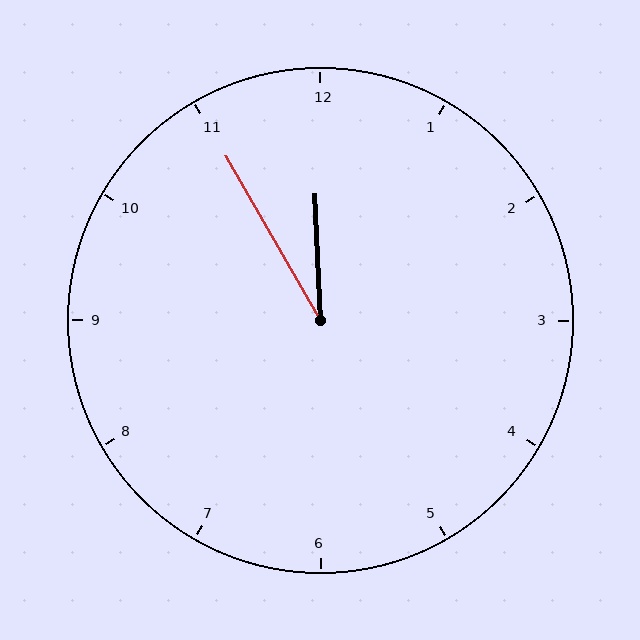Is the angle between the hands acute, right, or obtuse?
It is acute.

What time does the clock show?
11:55.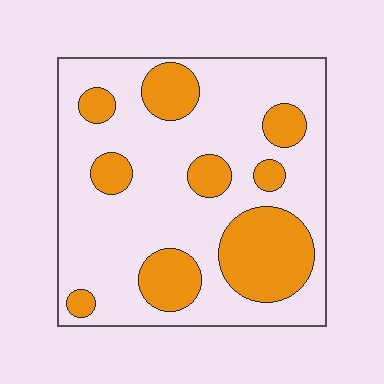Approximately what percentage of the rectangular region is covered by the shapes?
Approximately 30%.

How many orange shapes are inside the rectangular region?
9.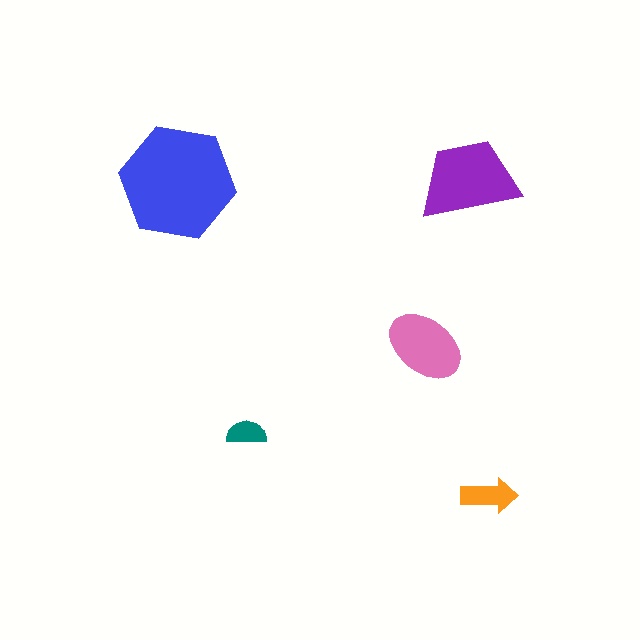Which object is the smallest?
The teal semicircle.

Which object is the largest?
The blue hexagon.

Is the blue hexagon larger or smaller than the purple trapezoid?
Larger.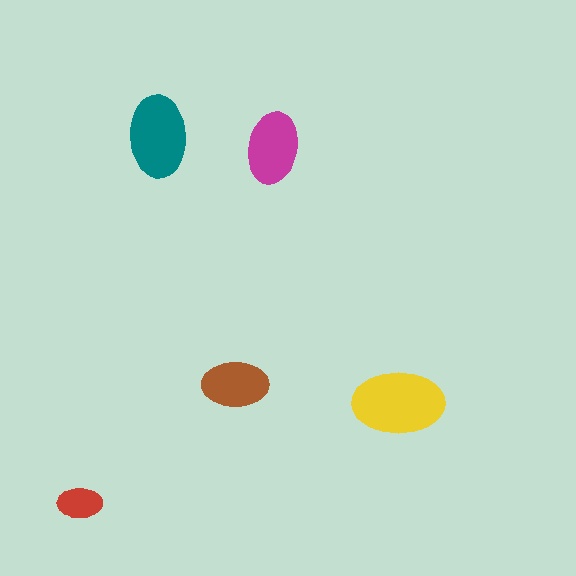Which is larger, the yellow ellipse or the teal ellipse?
The yellow one.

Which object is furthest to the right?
The yellow ellipse is rightmost.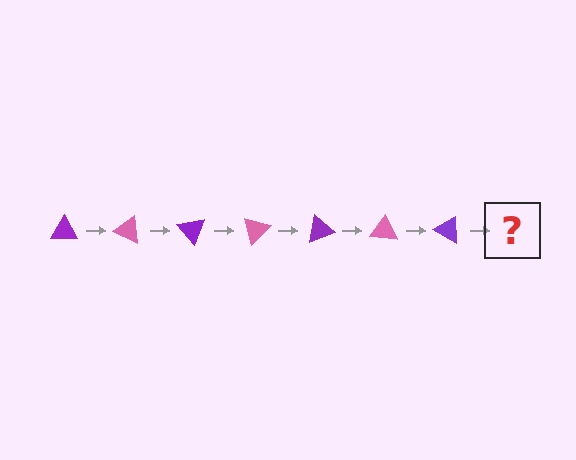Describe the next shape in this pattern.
It should be a pink triangle, rotated 175 degrees from the start.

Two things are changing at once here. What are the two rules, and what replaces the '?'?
The two rules are that it rotates 25 degrees each step and the color cycles through purple and pink. The '?' should be a pink triangle, rotated 175 degrees from the start.